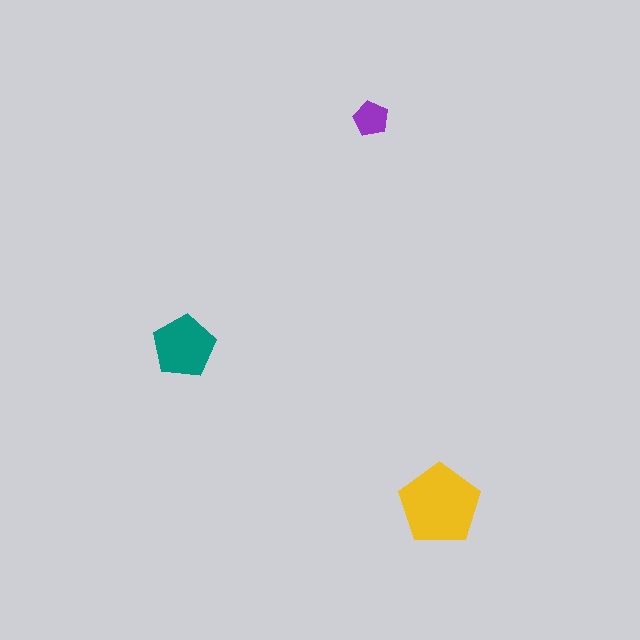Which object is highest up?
The purple pentagon is topmost.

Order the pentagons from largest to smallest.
the yellow one, the teal one, the purple one.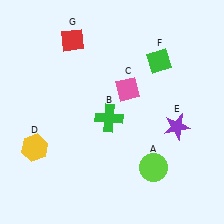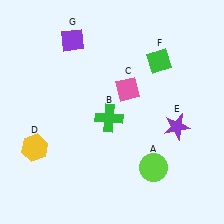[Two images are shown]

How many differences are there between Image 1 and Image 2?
There is 1 difference between the two images.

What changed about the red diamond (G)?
In Image 1, G is red. In Image 2, it changed to purple.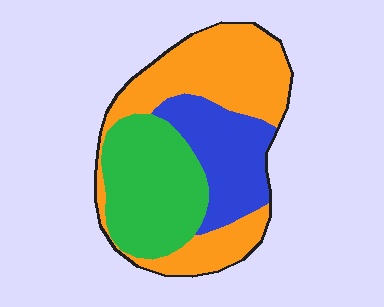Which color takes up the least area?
Blue, at roughly 25%.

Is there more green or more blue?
Green.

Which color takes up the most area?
Orange, at roughly 45%.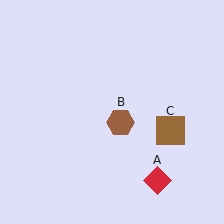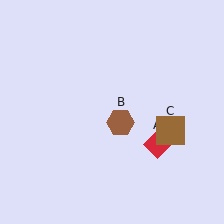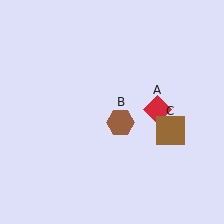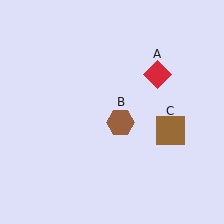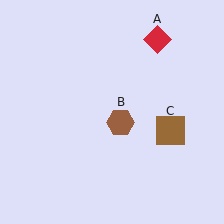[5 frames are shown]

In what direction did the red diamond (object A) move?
The red diamond (object A) moved up.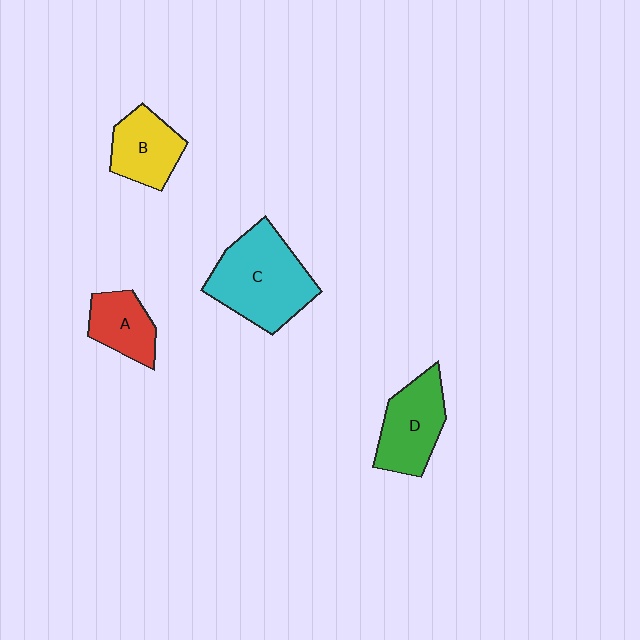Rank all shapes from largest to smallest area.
From largest to smallest: C (cyan), D (green), B (yellow), A (red).